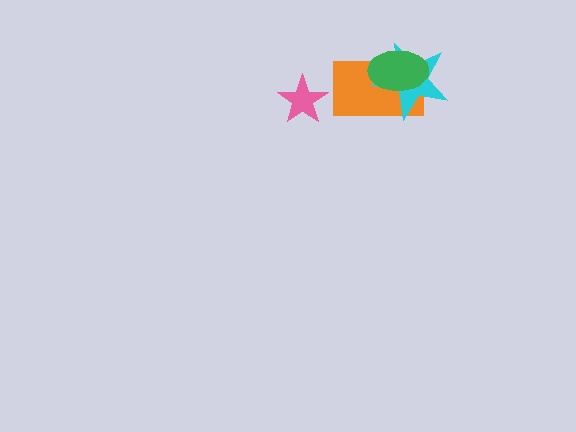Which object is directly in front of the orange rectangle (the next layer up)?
The cyan star is directly in front of the orange rectangle.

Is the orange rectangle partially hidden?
Yes, it is partially covered by another shape.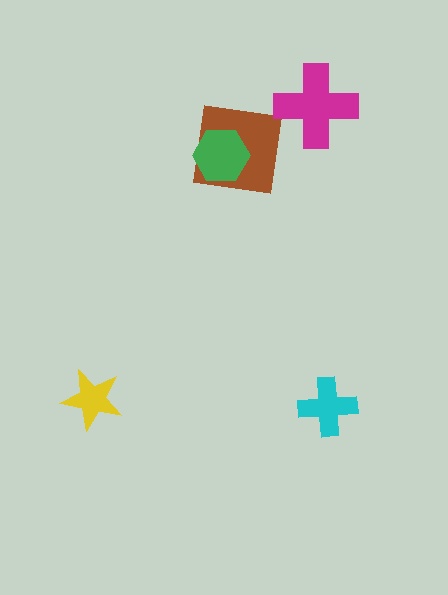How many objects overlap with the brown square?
1 object overlaps with the brown square.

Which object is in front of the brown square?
The green hexagon is in front of the brown square.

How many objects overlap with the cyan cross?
0 objects overlap with the cyan cross.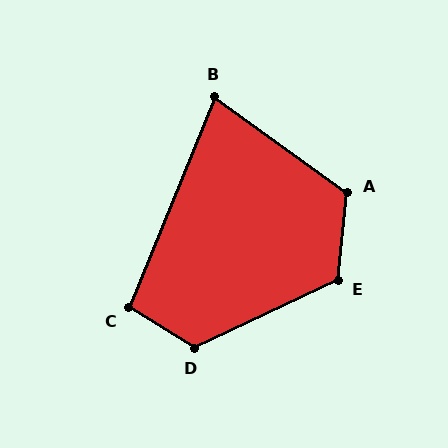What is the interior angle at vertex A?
Approximately 120 degrees (obtuse).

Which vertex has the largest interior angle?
D, at approximately 124 degrees.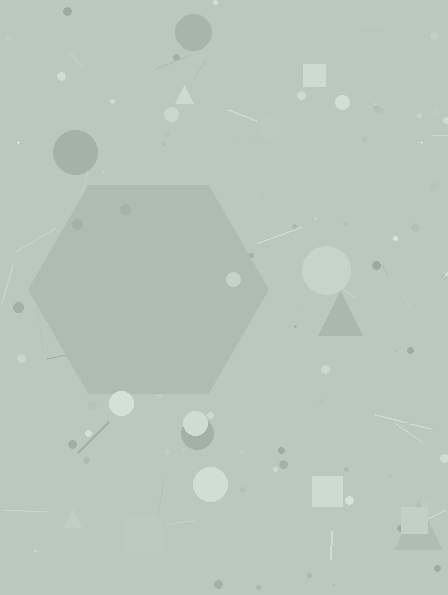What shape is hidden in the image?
A hexagon is hidden in the image.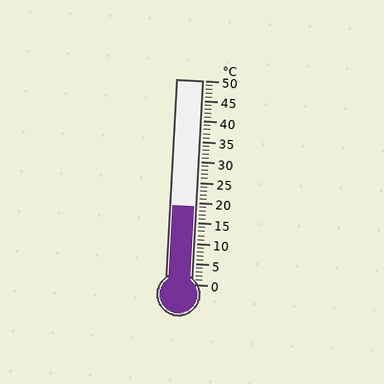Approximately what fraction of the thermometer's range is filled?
The thermometer is filled to approximately 40% of its range.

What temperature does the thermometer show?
The thermometer shows approximately 19°C.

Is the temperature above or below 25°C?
The temperature is below 25°C.